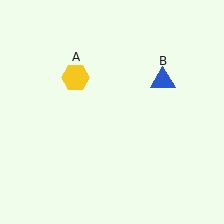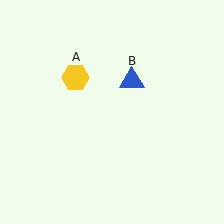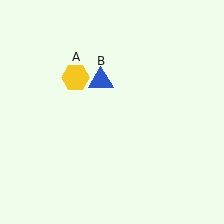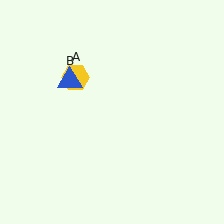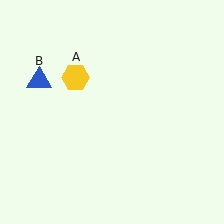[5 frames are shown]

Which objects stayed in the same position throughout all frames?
Yellow hexagon (object A) remained stationary.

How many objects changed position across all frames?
1 object changed position: blue triangle (object B).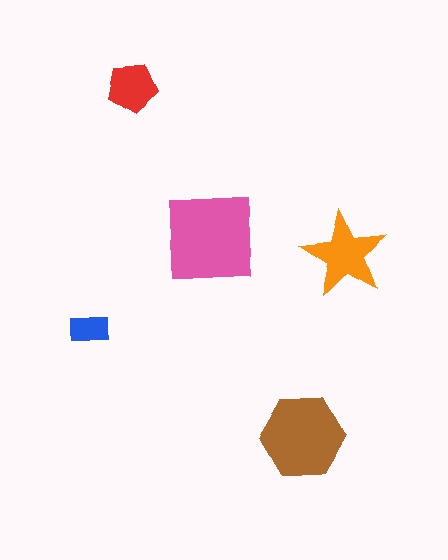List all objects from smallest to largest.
The blue rectangle, the red pentagon, the orange star, the brown hexagon, the pink square.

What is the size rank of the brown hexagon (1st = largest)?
2nd.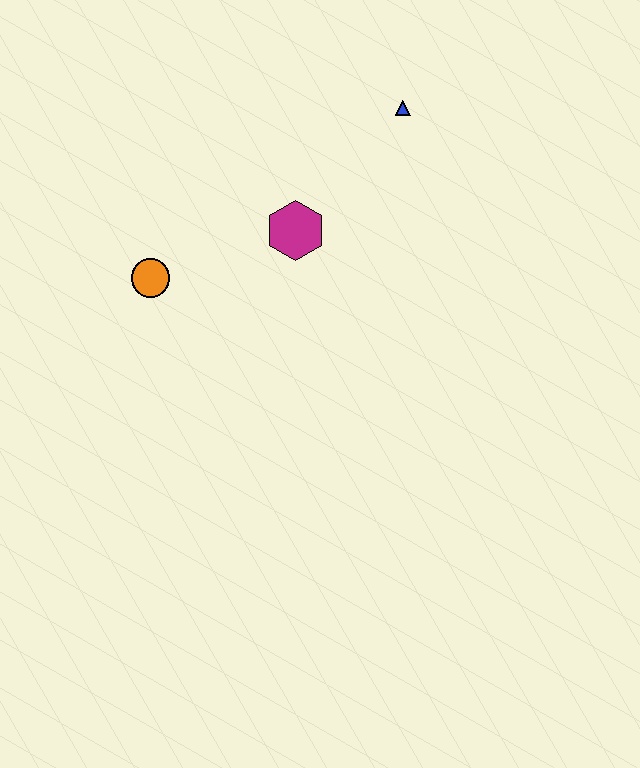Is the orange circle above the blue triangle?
No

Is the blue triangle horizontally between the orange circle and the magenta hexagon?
No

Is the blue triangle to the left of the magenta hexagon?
No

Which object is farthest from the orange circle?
The blue triangle is farthest from the orange circle.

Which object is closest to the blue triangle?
The magenta hexagon is closest to the blue triangle.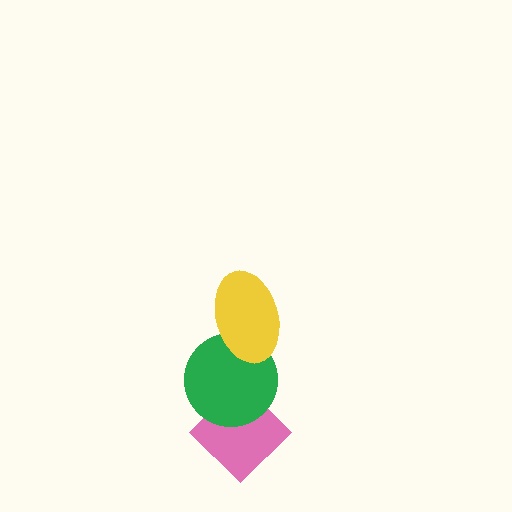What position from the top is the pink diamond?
The pink diamond is 3rd from the top.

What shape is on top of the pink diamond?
The green circle is on top of the pink diamond.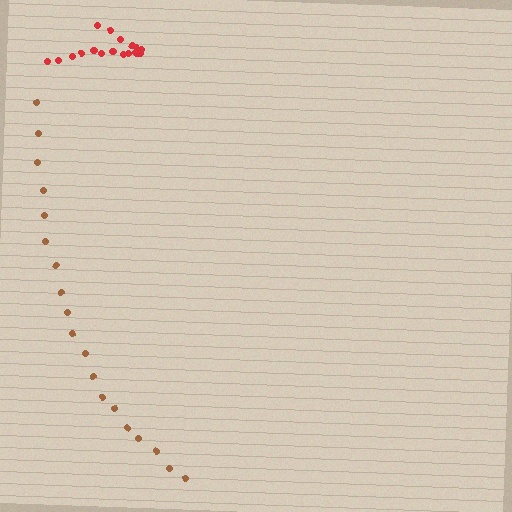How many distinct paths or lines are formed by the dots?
There are 2 distinct paths.